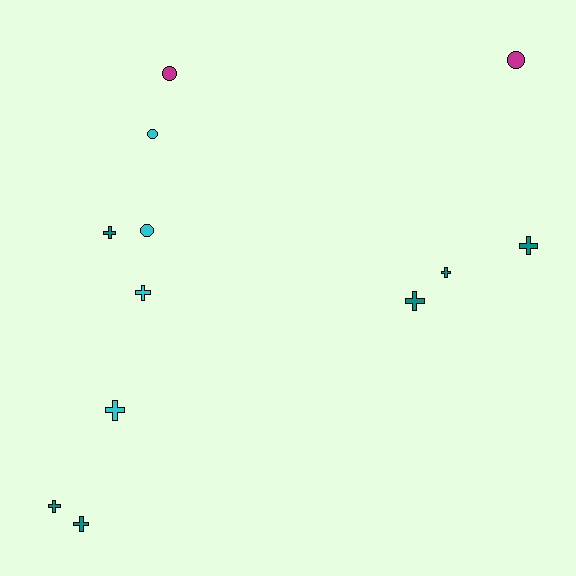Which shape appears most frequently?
Cross, with 8 objects.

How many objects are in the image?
There are 12 objects.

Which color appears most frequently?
Teal, with 6 objects.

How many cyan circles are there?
There are 2 cyan circles.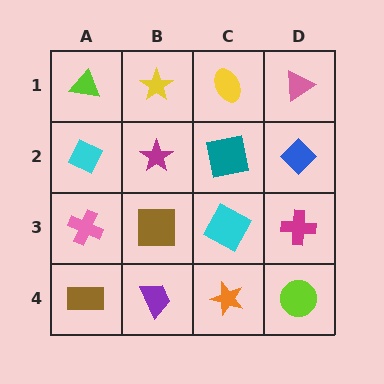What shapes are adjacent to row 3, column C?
A teal square (row 2, column C), an orange star (row 4, column C), a brown square (row 3, column B), a magenta cross (row 3, column D).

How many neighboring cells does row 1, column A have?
2.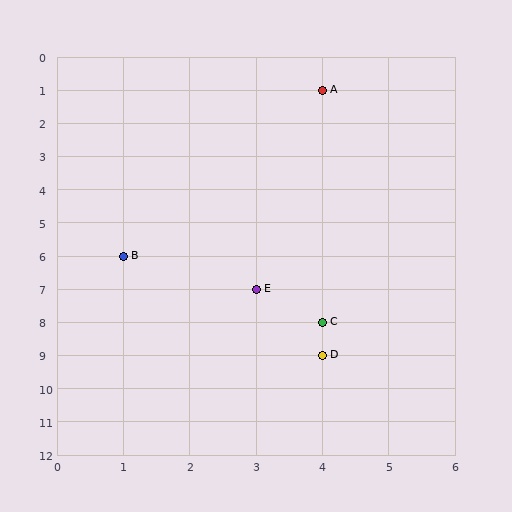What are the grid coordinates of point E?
Point E is at grid coordinates (3, 7).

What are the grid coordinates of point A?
Point A is at grid coordinates (4, 1).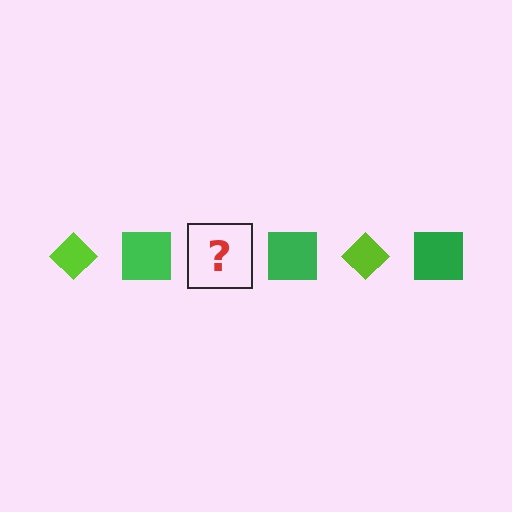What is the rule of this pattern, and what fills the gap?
The rule is that the pattern alternates between lime diamond and green square. The gap should be filled with a lime diamond.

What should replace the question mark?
The question mark should be replaced with a lime diamond.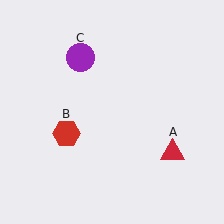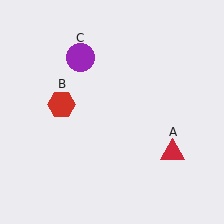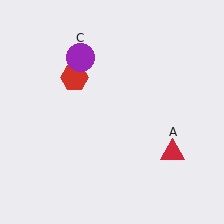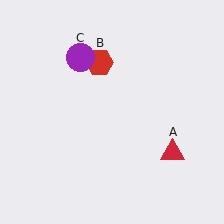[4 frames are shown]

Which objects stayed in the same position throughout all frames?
Red triangle (object A) and purple circle (object C) remained stationary.